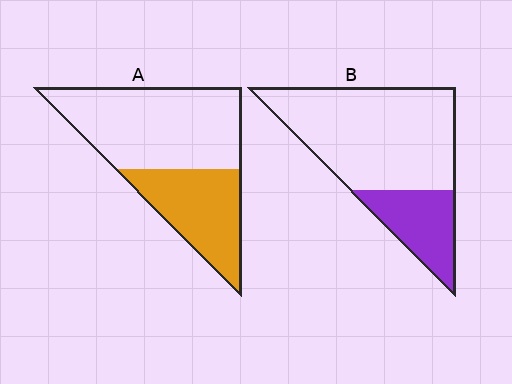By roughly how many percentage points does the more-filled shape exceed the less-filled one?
By roughly 10 percentage points (A over B).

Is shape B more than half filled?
No.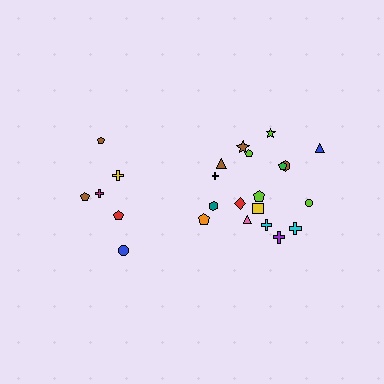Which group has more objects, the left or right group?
The right group.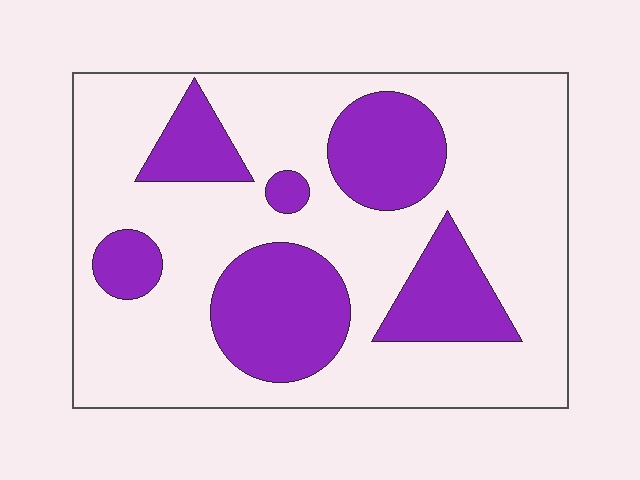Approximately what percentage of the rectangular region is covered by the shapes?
Approximately 30%.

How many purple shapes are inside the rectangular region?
6.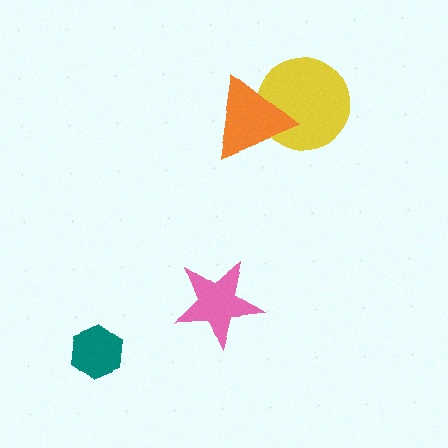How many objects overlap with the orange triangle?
1 object overlaps with the orange triangle.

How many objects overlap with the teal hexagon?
0 objects overlap with the teal hexagon.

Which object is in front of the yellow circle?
The orange triangle is in front of the yellow circle.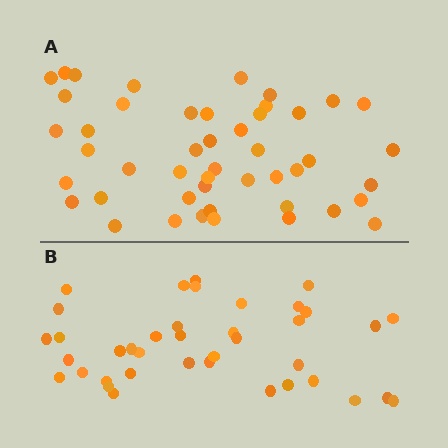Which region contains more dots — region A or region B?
Region A (the top region) has more dots.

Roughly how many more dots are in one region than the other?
Region A has roughly 8 or so more dots than region B.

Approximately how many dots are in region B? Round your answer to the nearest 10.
About 40 dots. (The exact count is 39, which rounds to 40.)